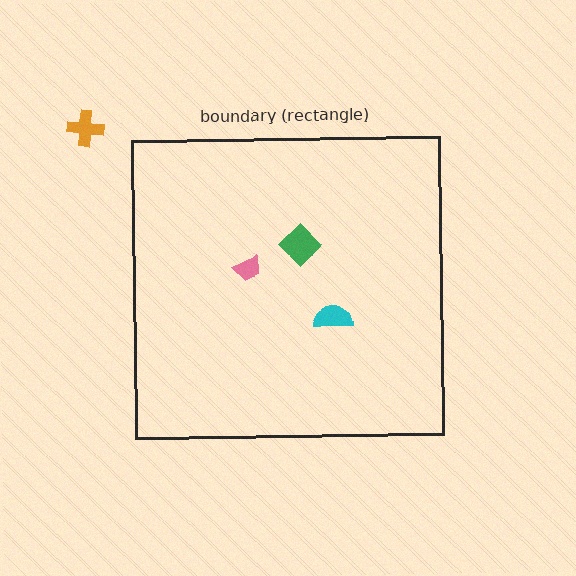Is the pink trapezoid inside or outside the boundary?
Inside.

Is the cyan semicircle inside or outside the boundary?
Inside.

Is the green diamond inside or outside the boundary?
Inside.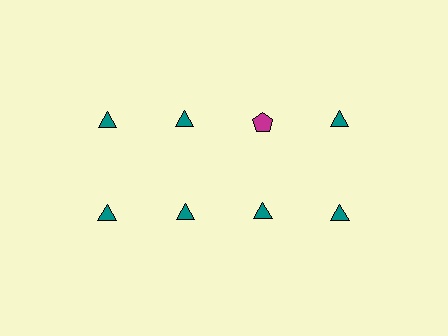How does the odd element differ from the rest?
It differs in both color (magenta instead of teal) and shape (pentagon instead of triangle).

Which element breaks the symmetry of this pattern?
The magenta pentagon in the top row, center column breaks the symmetry. All other shapes are teal triangles.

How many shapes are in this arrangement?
There are 8 shapes arranged in a grid pattern.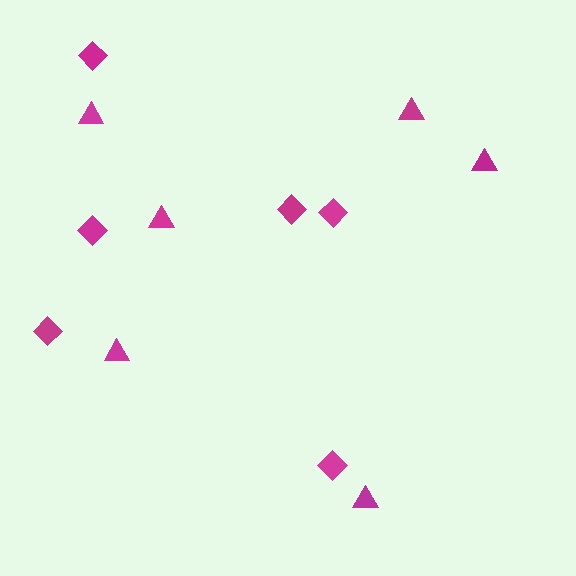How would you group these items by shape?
There are 2 groups: one group of triangles (6) and one group of diamonds (6).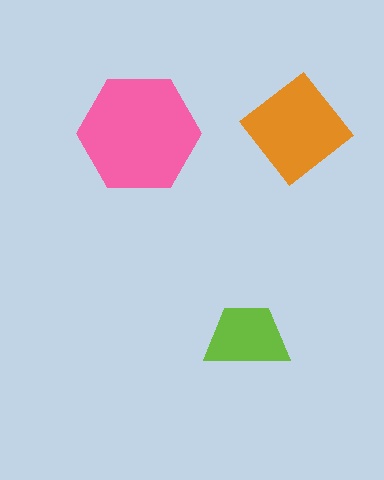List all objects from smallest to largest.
The lime trapezoid, the orange diamond, the pink hexagon.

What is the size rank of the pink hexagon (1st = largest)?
1st.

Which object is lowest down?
The lime trapezoid is bottommost.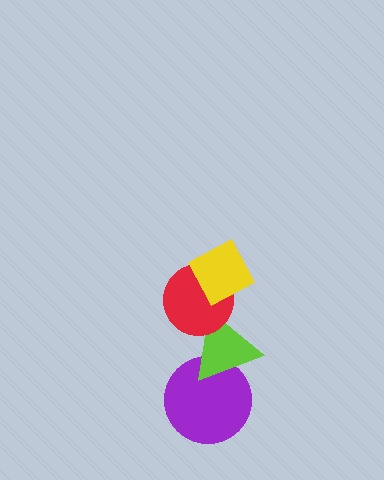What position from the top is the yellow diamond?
The yellow diamond is 1st from the top.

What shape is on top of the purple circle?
The lime triangle is on top of the purple circle.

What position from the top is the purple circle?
The purple circle is 4th from the top.